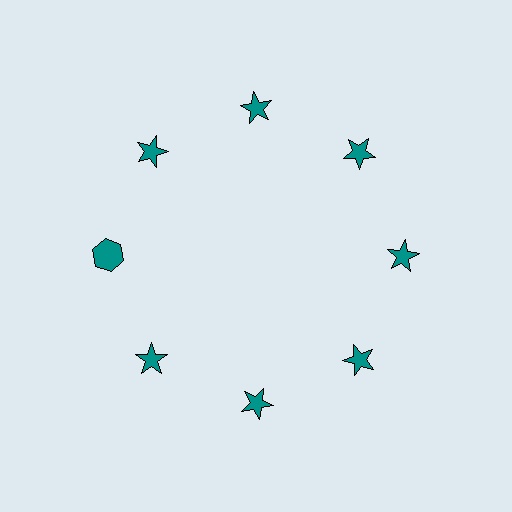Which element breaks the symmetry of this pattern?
The teal hexagon at roughly the 9 o'clock position breaks the symmetry. All other shapes are teal stars.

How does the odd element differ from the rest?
It has a different shape: hexagon instead of star.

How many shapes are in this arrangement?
There are 8 shapes arranged in a ring pattern.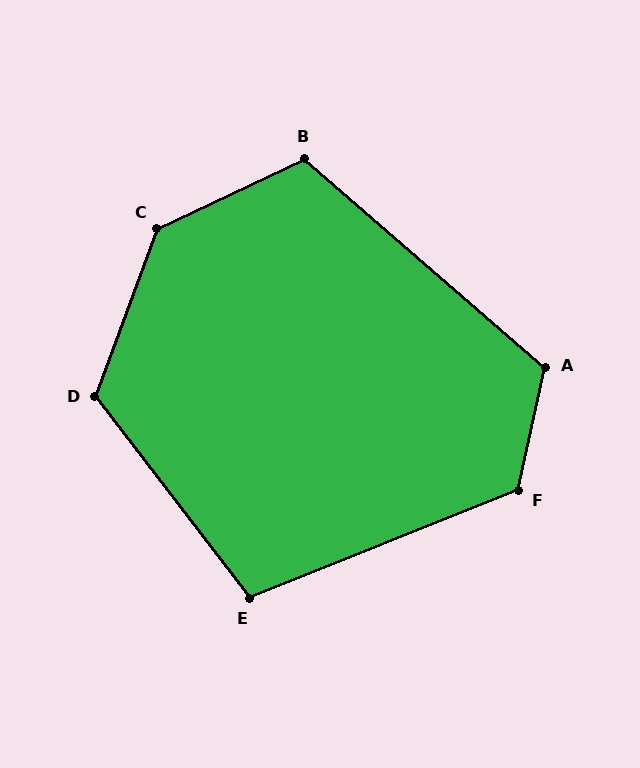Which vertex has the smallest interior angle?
E, at approximately 106 degrees.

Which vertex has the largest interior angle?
C, at approximately 135 degrees.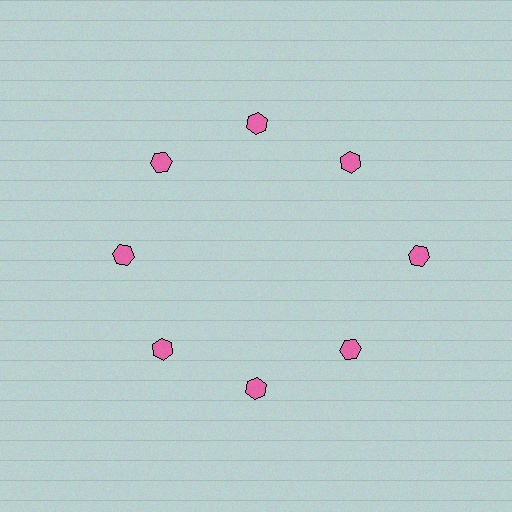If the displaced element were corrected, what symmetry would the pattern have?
It would have 8-fold rotational symmetry — the pattern would map onto itself every 45 degrees.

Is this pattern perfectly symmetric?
No. The 8 pink hexagons are arranged in a ring, but one element near the 3 o'clock position is pushed outward from the center, breaking the 8-fold rotational symmetry.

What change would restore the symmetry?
The symmetry would be restored by moving it inward, back onto the ring so that all 8 hexagons sit at equal angles and equal distance from the center.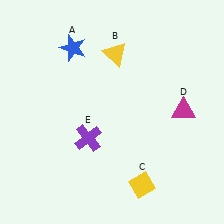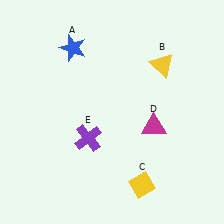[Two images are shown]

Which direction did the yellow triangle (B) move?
The yellow triangle (B) moved right.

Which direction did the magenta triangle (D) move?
The magenta triangle (D) moved left.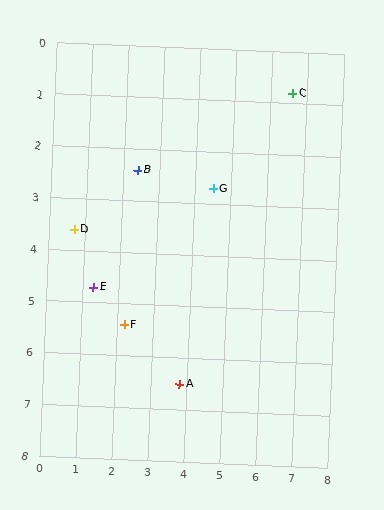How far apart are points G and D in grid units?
Points G and D are about 3.9 grid units apart.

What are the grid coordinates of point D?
Point D is at approximately (0.7, 3.6).